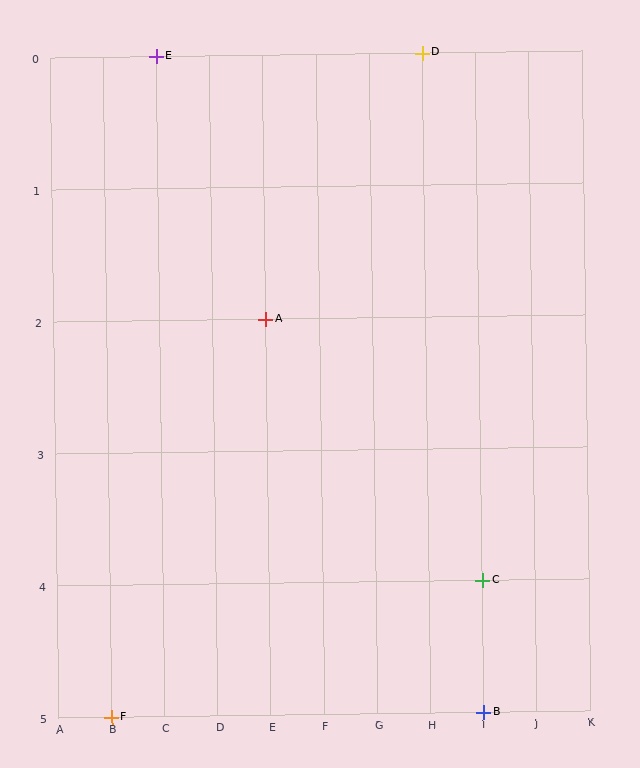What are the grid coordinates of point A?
Point A is at grid coordinates (E, 2).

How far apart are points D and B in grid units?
Points D and B are 1 column and 5 rows apart (about 5.1 grid units diagonally).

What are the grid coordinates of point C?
Point C is at grid coordinates (I, 4).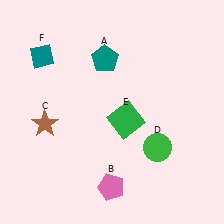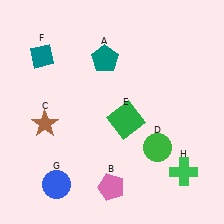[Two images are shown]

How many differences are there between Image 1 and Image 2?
There are 2 differences between the two images.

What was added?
A blue circle (G), a green cross (H) were added in Image 2.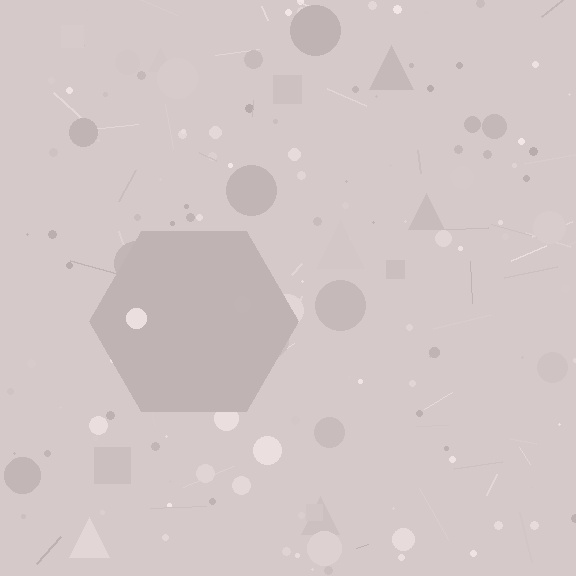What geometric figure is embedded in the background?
A hexagon is embedded in the background.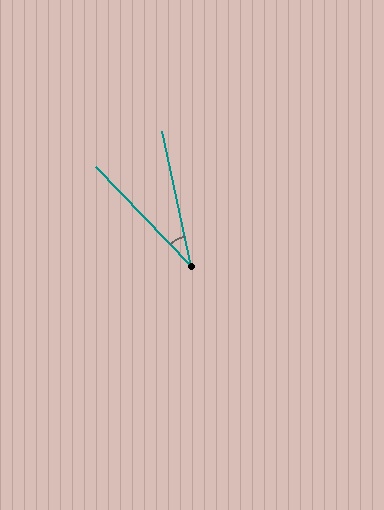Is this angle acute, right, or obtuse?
It is acute.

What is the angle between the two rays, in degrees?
Approximately 32 degrees.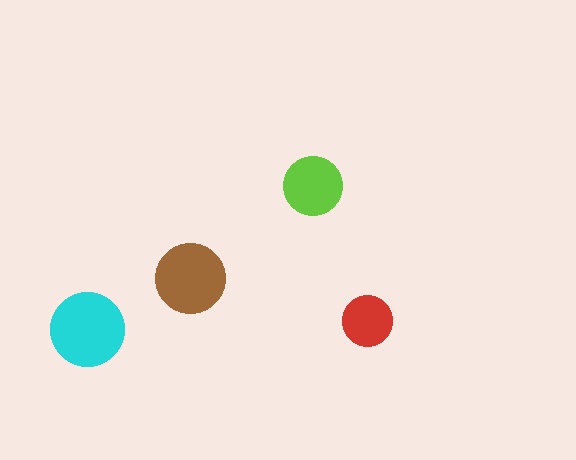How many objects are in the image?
There are 4 objects in the image.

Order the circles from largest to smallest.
the cyan one, the brown one, the lime one, the red one.